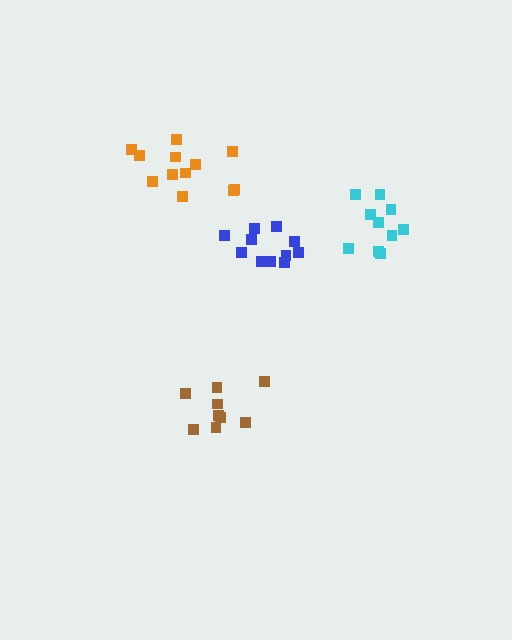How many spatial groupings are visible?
There are 4 spatial groupings.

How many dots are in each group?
Group 1: 12 dots, Group 2: 11 dots, Group 3: 10 dots, Group 4: 9 dots (42 total).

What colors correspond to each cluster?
The clusters are colored: orange, blue, cyan, brown.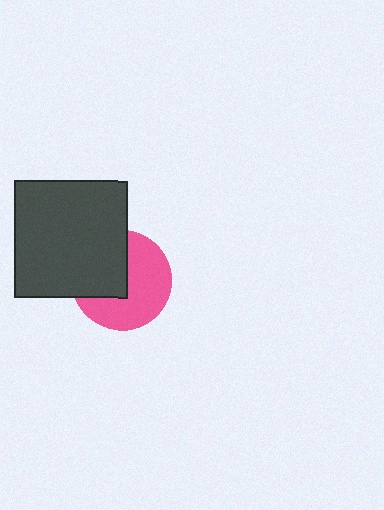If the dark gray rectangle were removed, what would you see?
You would see the complete pink circle.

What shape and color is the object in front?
The object in front is a dark gray rectangle.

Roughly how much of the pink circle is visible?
About half of it is visible (roughly 58%).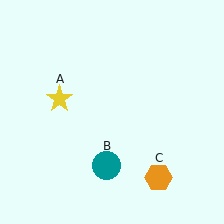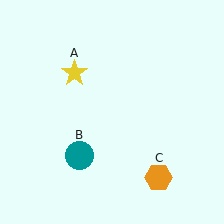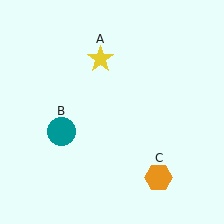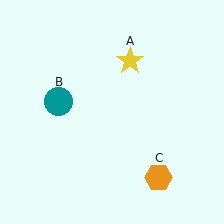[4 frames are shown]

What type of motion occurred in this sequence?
The yellow star (object A), teal circle (object B) rotated clockwise around the center of the scene.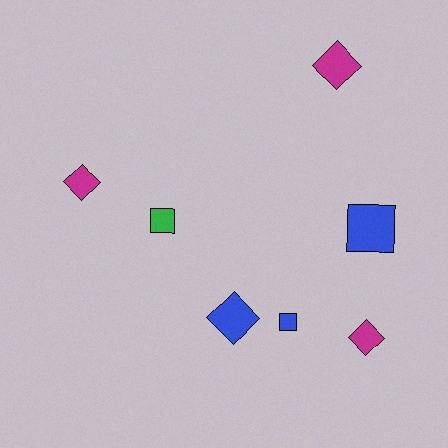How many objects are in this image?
There are 7 objects.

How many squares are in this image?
There are 3 squares.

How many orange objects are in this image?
There are no orange objects.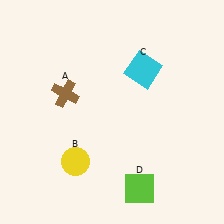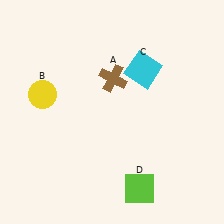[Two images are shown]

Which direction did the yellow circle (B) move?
The yellow circle (B) moved up.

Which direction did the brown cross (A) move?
The brown cross (A) moved right.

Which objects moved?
The objects that moved are: the brown cross (A), the yellow circle (B).